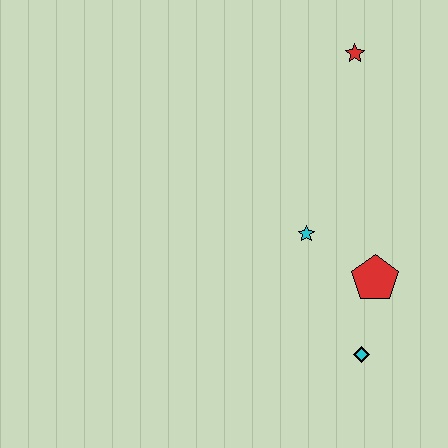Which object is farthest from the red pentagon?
The red star is farthest from the red pentagon.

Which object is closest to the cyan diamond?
The red pentagon is closest to the cyan diamond.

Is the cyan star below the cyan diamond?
No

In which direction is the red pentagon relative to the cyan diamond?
The red pentagon is above the cyan diamond.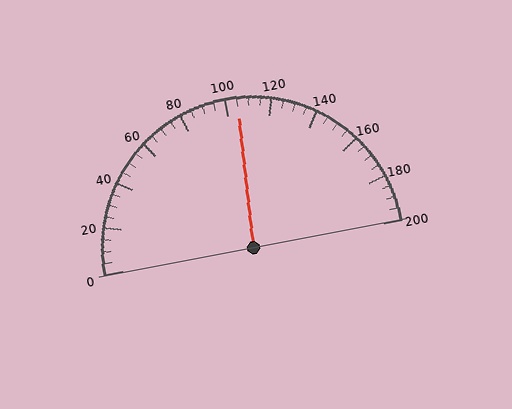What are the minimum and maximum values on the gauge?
The gauge ranges from 0 to 200.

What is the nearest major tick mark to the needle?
The nearest major tick mark is 100.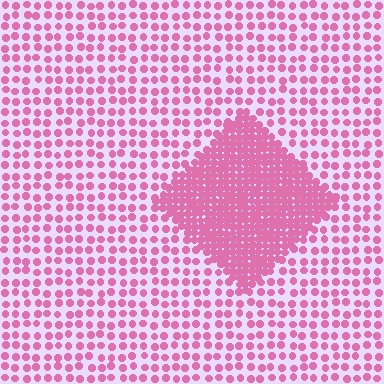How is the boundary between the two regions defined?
The boundary is defined by a change in element density (approximately 2.8x ratio). All elements are the same color, size, and shape.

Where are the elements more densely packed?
The elements are more densely packed inside the diamond boundary.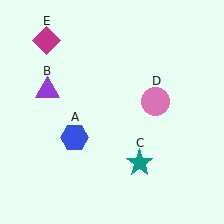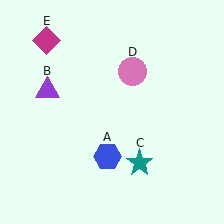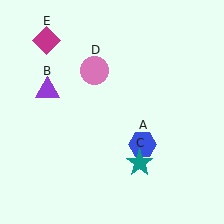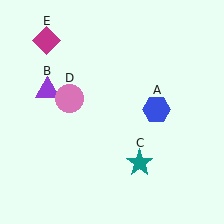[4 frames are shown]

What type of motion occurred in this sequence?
The blue hexagon (object A), pink circle (object D) rotated counterclockwise around the center of the scene.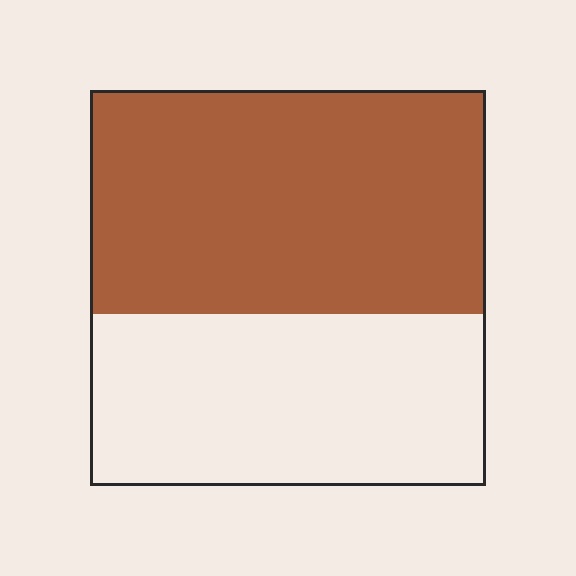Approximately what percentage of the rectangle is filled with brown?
Approximately 55%.